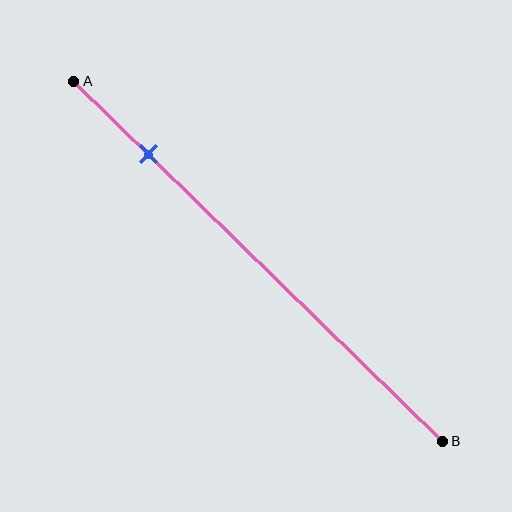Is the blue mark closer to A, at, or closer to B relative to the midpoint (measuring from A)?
The blue mark is closer to point A than the midpoint of segment AB.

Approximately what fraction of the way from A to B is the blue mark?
The blue mark is approximately 20% of the way from A to B.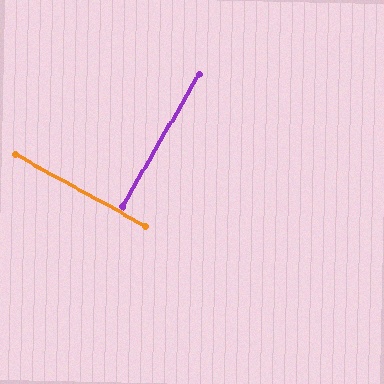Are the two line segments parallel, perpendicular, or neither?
Perpendicular — they meet at approximately 88°.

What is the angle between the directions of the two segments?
Approximately 88 degrees.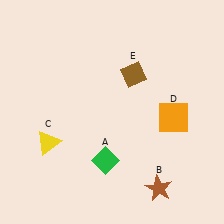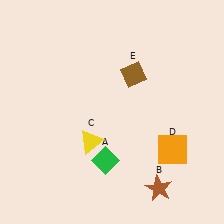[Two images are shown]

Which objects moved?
The objects that moved are: the yellow triangle (C), the orange square (D).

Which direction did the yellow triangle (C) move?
The yellow triangle (C) moved right.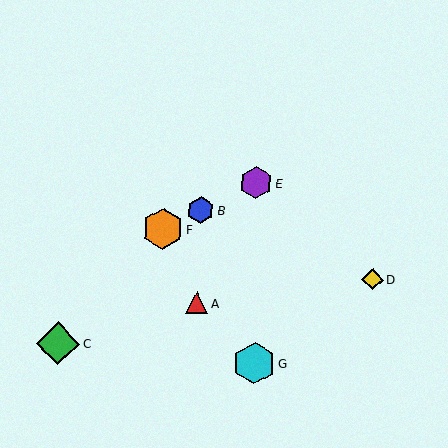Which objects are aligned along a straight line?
Objects B, E, F are aligned along a straight line.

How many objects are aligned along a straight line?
3 objects (B, E, F) are aligned along a straight line.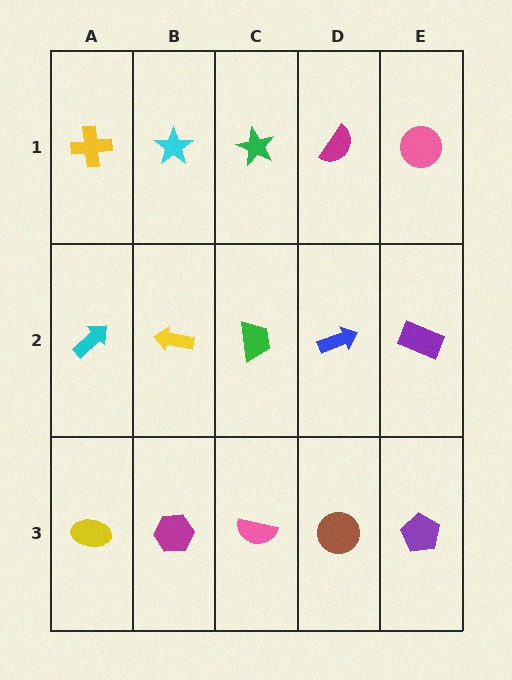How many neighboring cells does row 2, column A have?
3.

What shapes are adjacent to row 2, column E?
A pink circle (row 1, column E), a purple pentagon (row 3, column E), a blue arrow (row 2, column D).